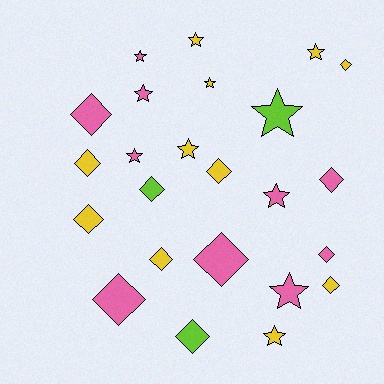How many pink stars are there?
There are 5 pink stars.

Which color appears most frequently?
Yellow, with 11 objects.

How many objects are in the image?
There are 24 objects.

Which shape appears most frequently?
Diamond, with 13 objects.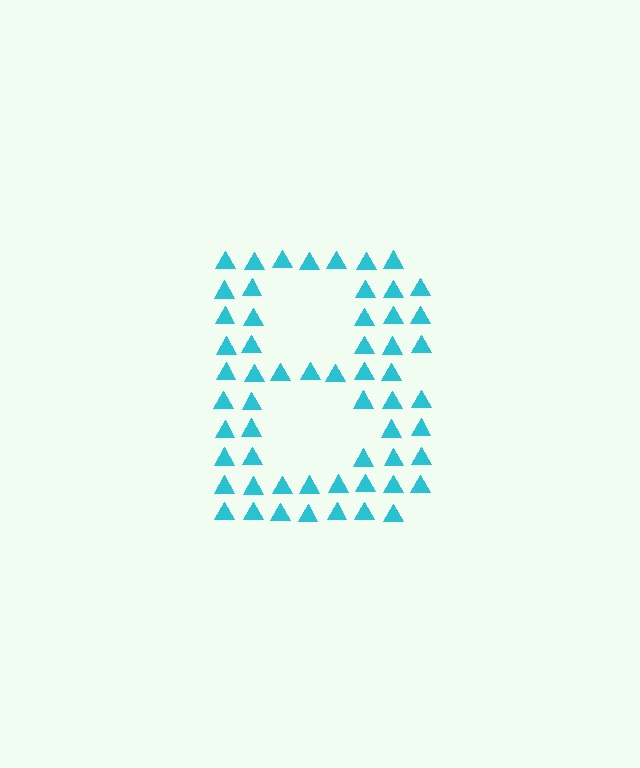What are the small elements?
The small elements are triangles.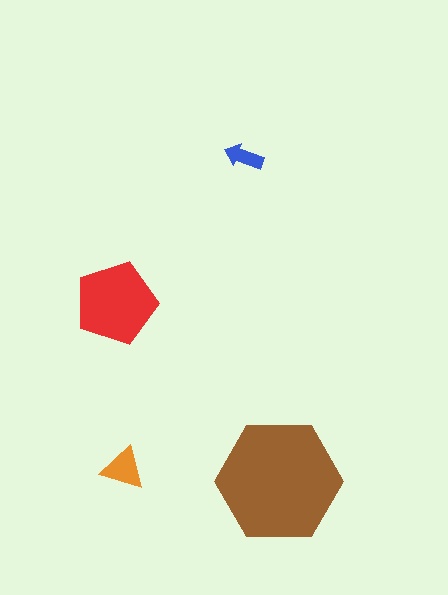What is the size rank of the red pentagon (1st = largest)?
2nd.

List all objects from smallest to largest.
The blue arrow, the orange triangle, the red pentagon, the brown hexagon.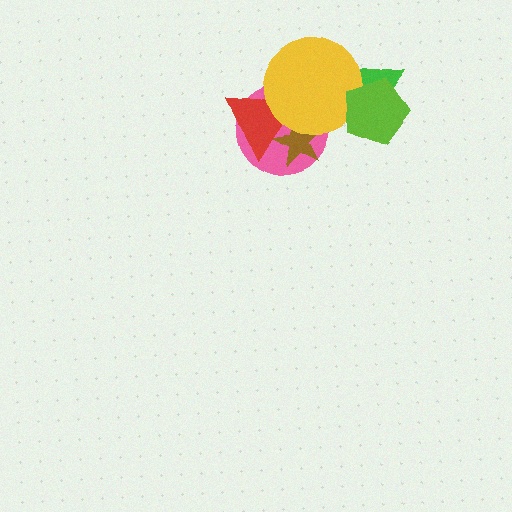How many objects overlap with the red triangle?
3 objects overlap with the red triangle.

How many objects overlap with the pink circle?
3 objects overlap with the pink circle.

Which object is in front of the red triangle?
The yellow circle is in front of the red triangle.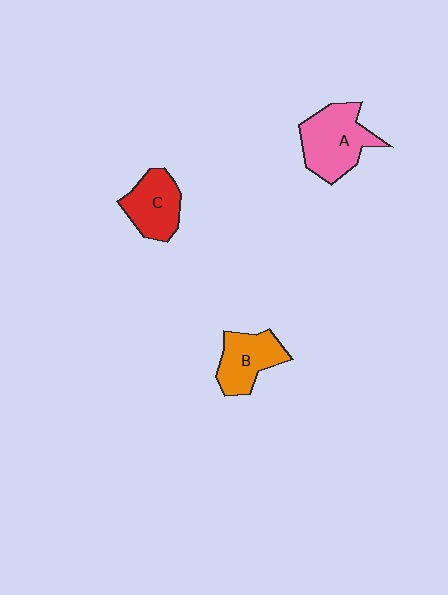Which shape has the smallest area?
Shape B (orange).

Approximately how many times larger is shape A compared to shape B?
Approximately 1.4 times.